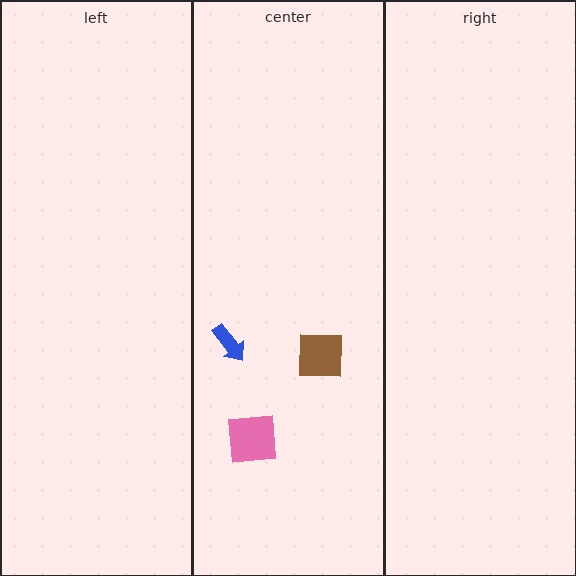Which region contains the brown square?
The center region.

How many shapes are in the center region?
3.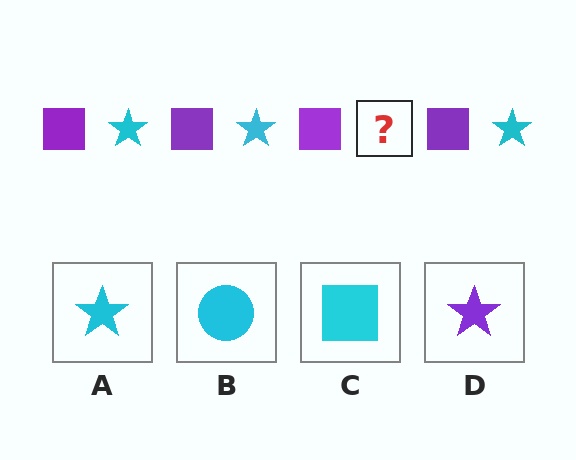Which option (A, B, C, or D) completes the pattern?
A.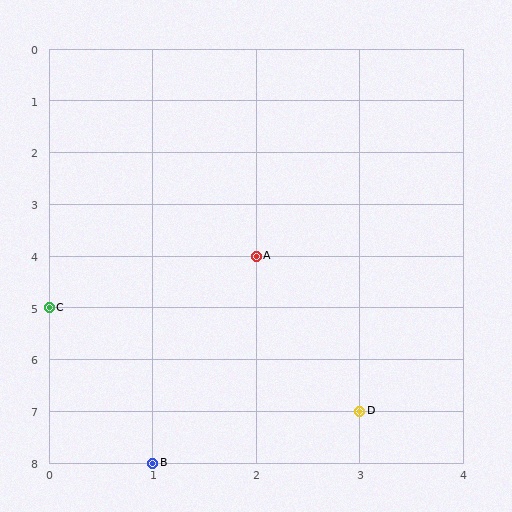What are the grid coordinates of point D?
Point D is at grid coordinates (3, 7).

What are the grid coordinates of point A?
Point A is at grid coordinates (2, 4).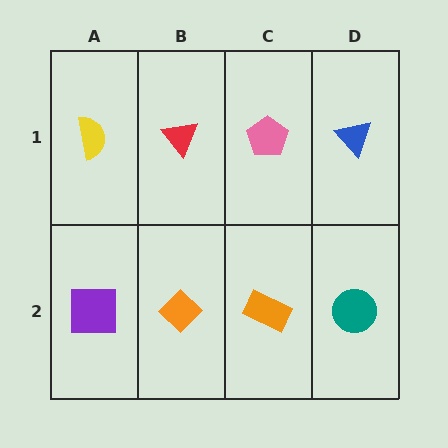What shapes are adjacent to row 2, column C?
A pink pentagon (row 1, column C), an orange diamond (row 2, column B), a teal circle (row 2, column D).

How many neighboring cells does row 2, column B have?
3.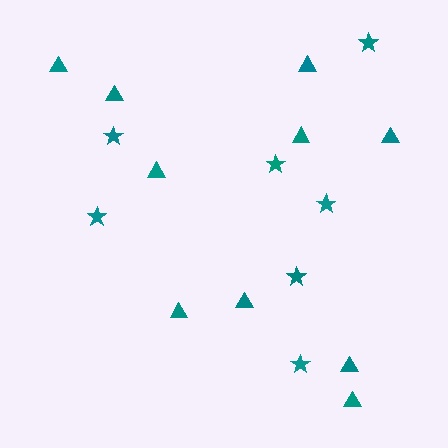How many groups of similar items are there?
There are 2 groups: one group of stars (7) and one group of triangles (10).